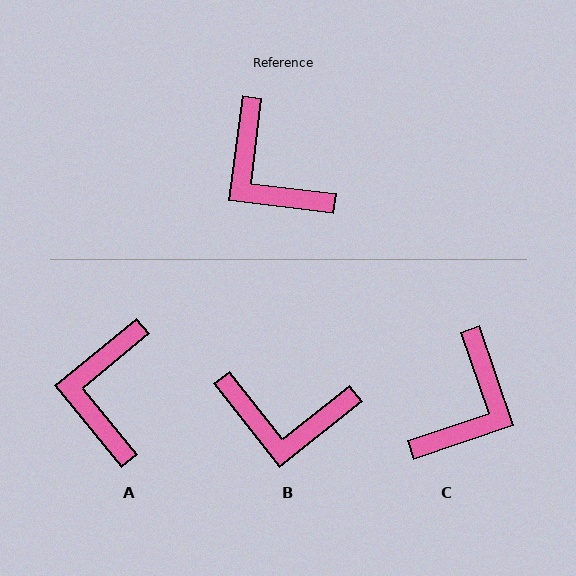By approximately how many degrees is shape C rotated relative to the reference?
Approximately 116 degrees counter-clockwise.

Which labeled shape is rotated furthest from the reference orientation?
C, about 116 degrees away.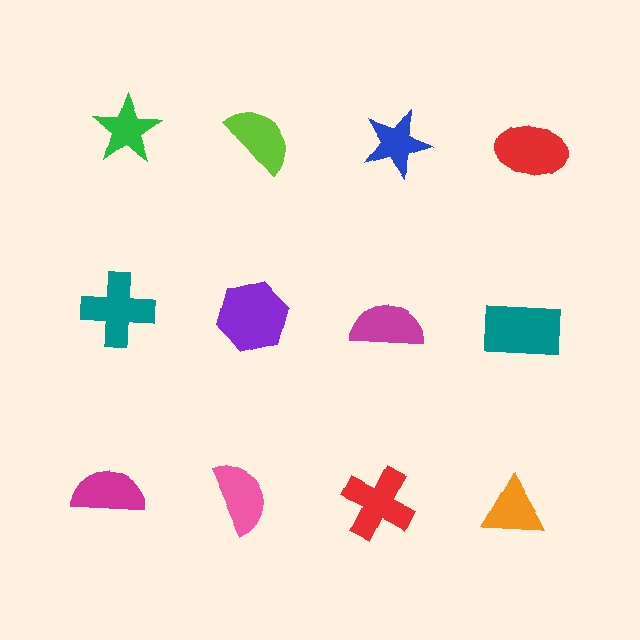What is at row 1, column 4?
A red ellipse.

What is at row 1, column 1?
A green star.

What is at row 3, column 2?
A pink semicircle.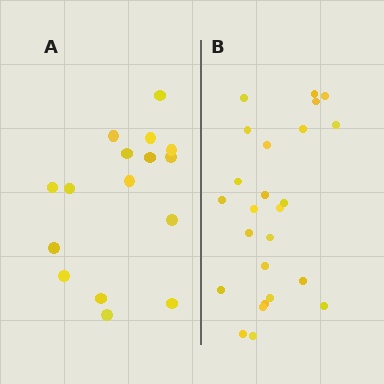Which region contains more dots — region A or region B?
Region B (the right region) has more dots.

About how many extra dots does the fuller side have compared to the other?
Region B has roughly 8 or so more dots than region A.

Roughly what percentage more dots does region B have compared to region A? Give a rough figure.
About 55% more.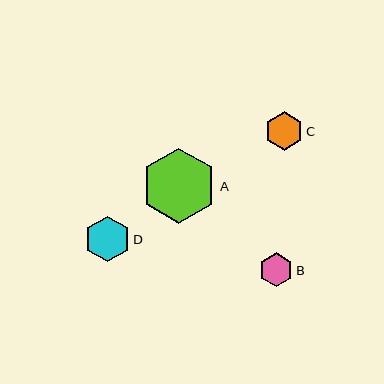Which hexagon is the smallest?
Hexagon B is the smallest with a size of approximately 34 pixels.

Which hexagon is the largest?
Hexagon A is the largest with a size of approximately 76 pixels.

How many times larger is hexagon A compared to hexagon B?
Hexagon A is approximately 2.2 times the size of hexagon B.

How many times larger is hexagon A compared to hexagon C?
Hexagon A is approximately 2.0 times the size of hexagon C.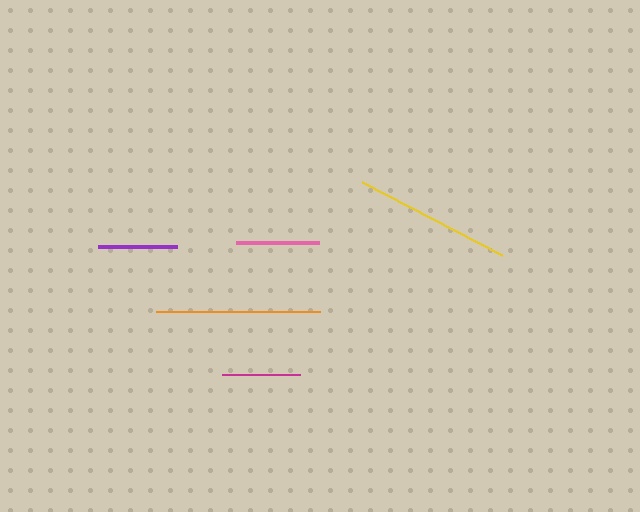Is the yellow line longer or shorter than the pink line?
The yellow line is longer than the pink line.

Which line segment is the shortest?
The magenta line is the shortest at approximately 78 pixels.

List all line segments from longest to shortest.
From longest to shortest: orange, yellow, pink, purple, magenta.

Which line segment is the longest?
The orange line is the longest at approximately 164 pixels.